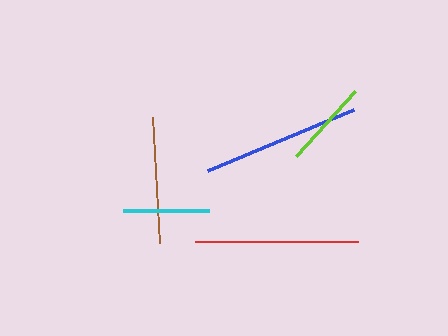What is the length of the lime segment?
The lime segment is approximately 88 pixels long.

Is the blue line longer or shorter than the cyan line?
The blue line is longer than the cyan line.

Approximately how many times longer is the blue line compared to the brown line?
The blue line is approximately 1.2 times the length of the brown line.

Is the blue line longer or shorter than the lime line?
The blue line is longer than the lime line.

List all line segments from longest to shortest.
From longest to shortest: red, blue, brown, lime, cyan.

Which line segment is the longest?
The red line is the longest at approximately 162 pixels.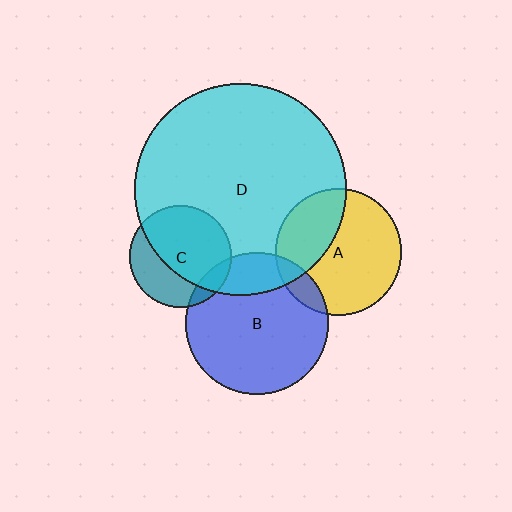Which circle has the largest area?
Circle D (cyan).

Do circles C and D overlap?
Yes.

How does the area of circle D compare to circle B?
Approximately 2.2 times.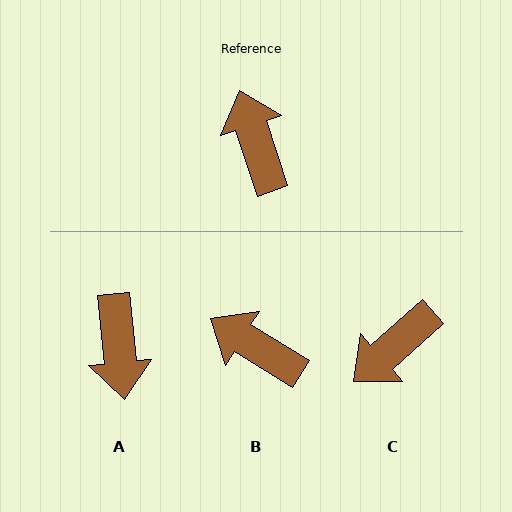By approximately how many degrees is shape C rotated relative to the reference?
Approximately 113 degrees counter-clockwise.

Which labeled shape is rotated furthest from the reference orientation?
A, about 167 degrees away.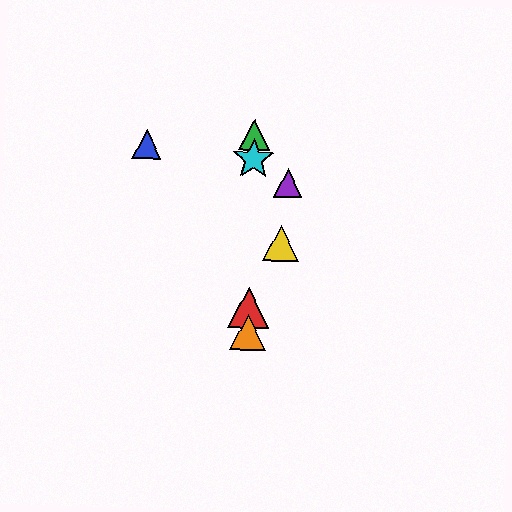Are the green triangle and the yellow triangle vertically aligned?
No, the green triangle is at x≈254 and the yellow triangle is at x≈281.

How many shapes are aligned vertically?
4 shapes (the red triangle, the green triangle, the orange triangle, the cyan star) are aligned vertically.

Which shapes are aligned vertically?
The red triangle, the green triangle, the orange triangle, the cyan star are aligned vertically.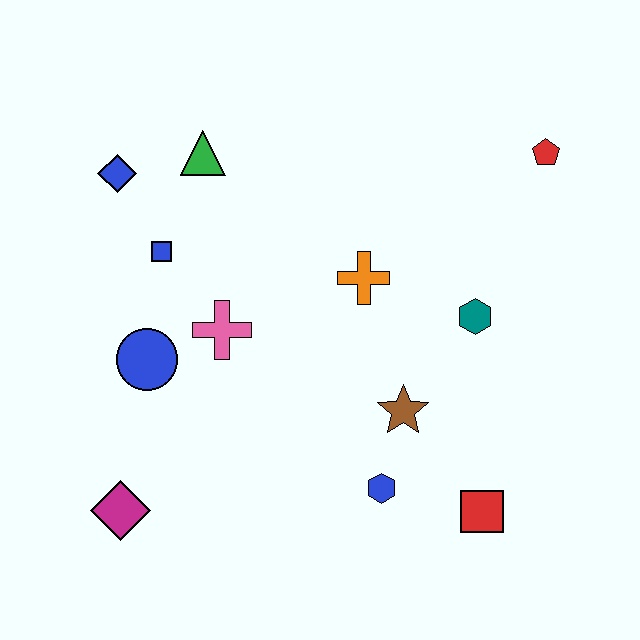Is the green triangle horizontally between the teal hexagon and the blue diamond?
Yes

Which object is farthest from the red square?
The blue diamond is farthest from the red square.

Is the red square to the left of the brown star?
No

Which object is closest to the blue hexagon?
The brown star is closest to the blue hexagon.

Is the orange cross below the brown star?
No